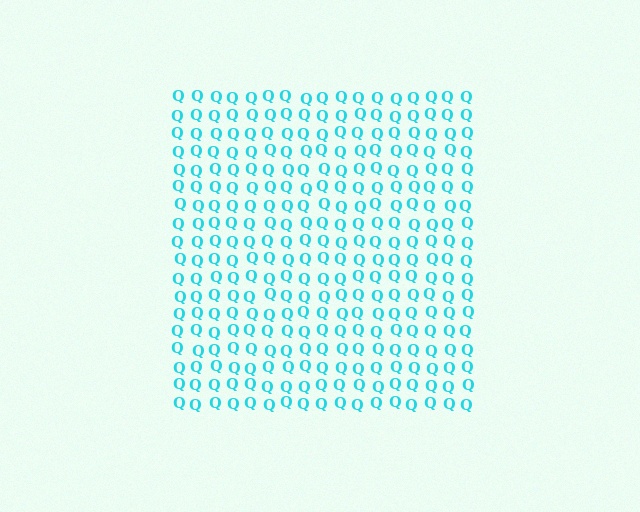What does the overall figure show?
The overall figure shows a square.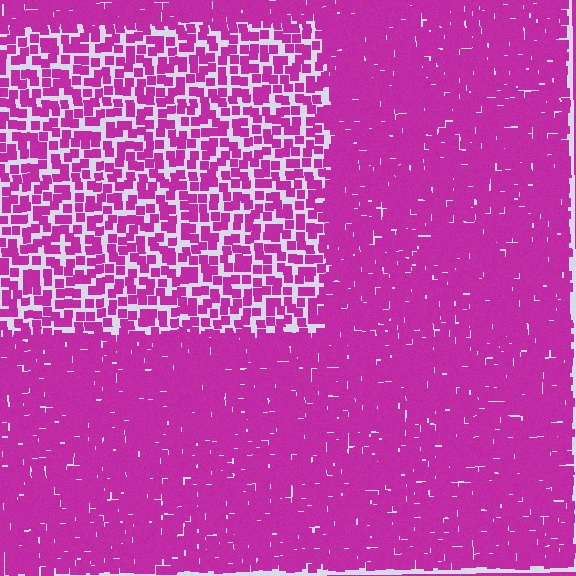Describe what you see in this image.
The image contains small magenta elements arranged at two different densities. A rectangle-shaped region is visible where the elements are less densely packed than the surrounding area.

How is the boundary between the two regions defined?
The boundary is defined by a change in element density (approximately 2.1x ratio). All elements are the same color, size, and shape.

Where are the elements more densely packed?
The elements are more densely packed outside the rectangle boundary.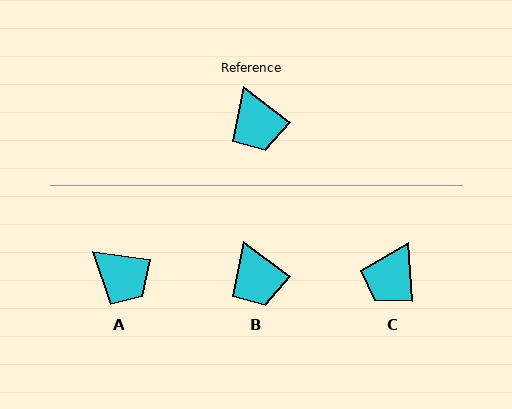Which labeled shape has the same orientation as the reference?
B.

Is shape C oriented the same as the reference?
No, it is off by about 49 degrees.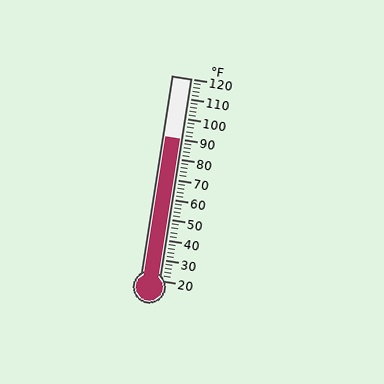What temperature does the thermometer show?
The thermometer shows approximately 90°F.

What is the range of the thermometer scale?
The thermometer scale ranges from 20°F to 120°F.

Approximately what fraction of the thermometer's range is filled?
The thermometer is filled to approximately 70% of its range.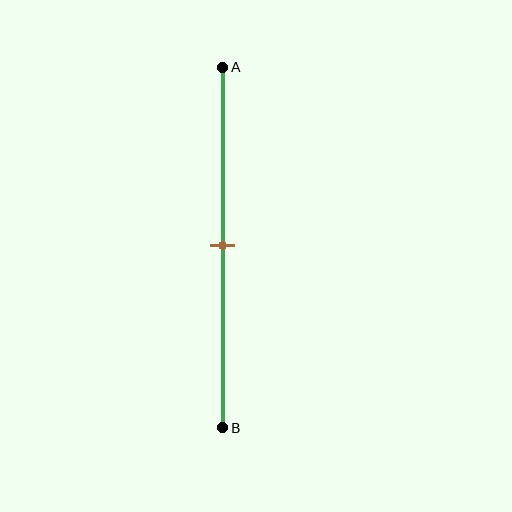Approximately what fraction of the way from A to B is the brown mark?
The brown mark is approximately 50% of the way from A to B.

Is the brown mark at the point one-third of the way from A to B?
No, the mark is at about 50% from A, not at the 33% one-third point.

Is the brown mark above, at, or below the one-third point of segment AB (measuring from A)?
The brown mark is below the one-third point of segment AB.